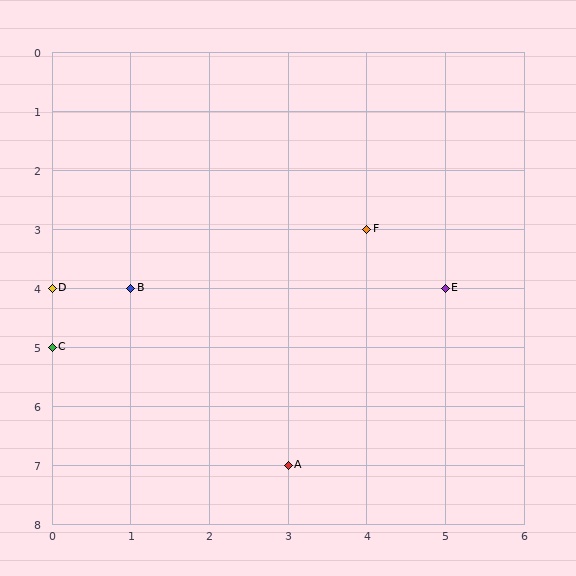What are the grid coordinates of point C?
Point C is at grid coordinates (0, 5).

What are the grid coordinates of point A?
Point A is at grid coordinates (3, 7).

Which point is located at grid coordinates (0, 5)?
Point C is at (0, 5).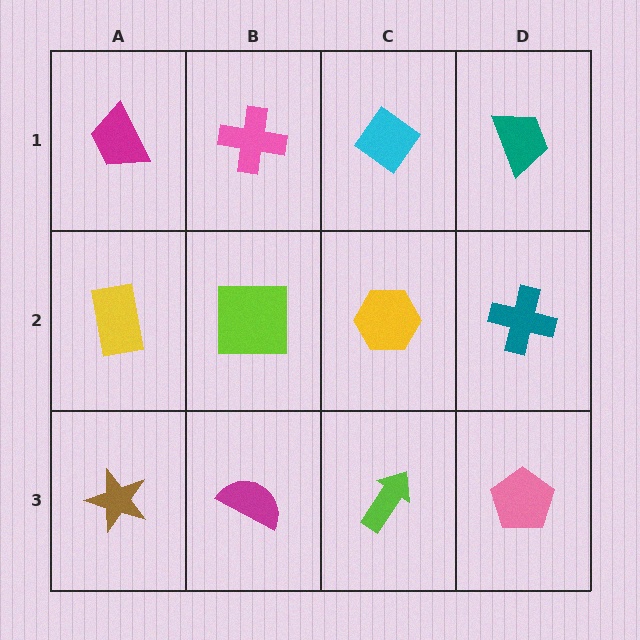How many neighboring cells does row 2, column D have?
3.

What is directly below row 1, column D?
A teal cross.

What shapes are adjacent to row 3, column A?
A yellow rectangle (row 2, column A), a magenta semicircle (row 3, column B).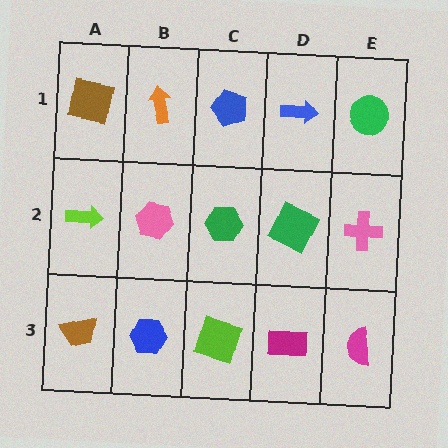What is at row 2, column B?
A pink hexagon.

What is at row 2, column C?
A green hexagon.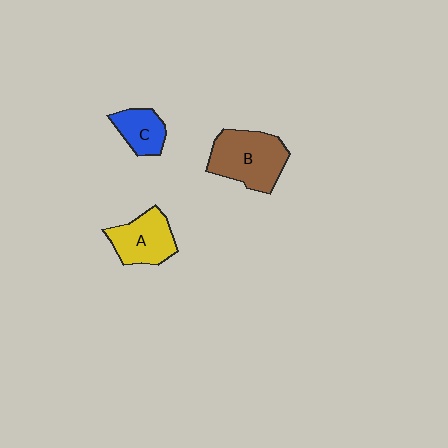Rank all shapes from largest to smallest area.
From largest to smallest: B (brown), A (yellow), C (blue).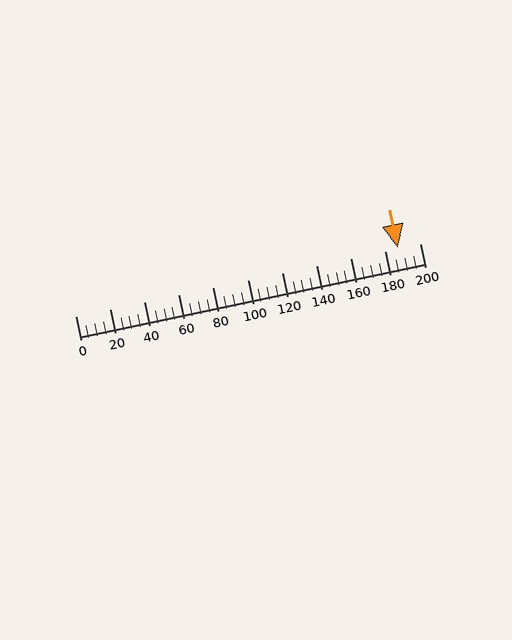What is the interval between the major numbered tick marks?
The major tick marks are spaced 20 units apart.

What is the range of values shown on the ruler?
The ruler shows values from 0 to 200.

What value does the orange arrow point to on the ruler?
The orange arrow points to approximately 187.